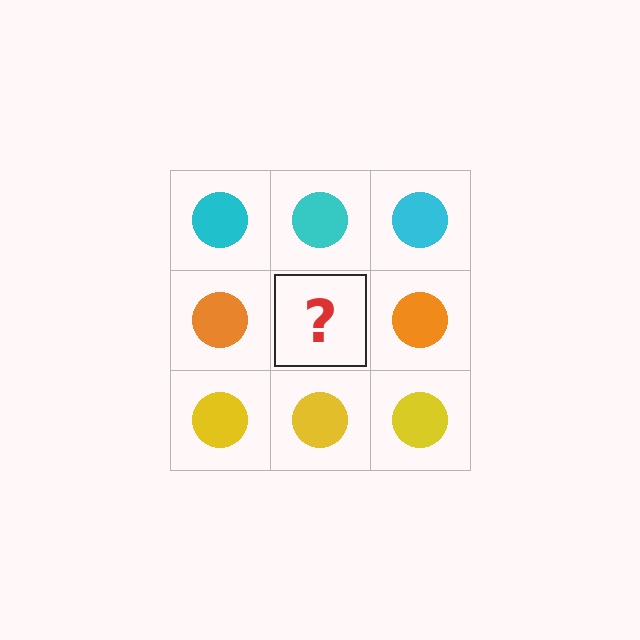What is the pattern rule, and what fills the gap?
The rule is that each row has a consistent color. The gap should be filled with an orange circle.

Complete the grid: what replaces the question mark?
The question mark should be replaced with an orange circle.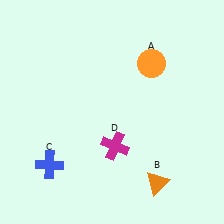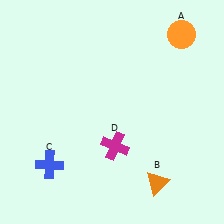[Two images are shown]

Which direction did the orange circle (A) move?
The orange circle (A) moved right.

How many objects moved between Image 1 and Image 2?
1 object moved between the two images.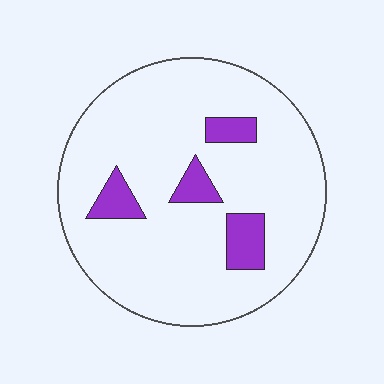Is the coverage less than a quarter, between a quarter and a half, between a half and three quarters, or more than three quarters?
Less than a quarter.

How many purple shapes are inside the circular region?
4.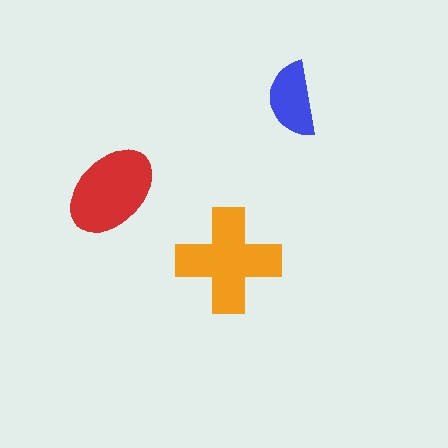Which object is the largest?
The orange cross.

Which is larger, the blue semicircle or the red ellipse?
The red ellipse.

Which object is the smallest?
The blue semicircle.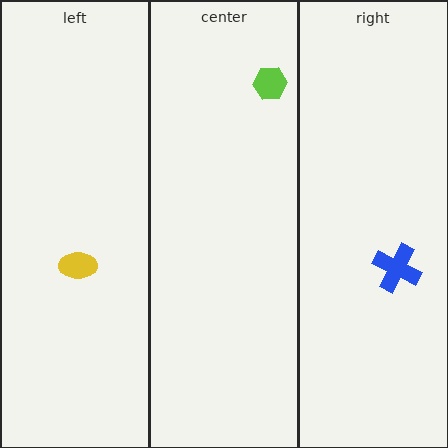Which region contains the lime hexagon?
The center region.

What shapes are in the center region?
The lime hexagon.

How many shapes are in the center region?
1.